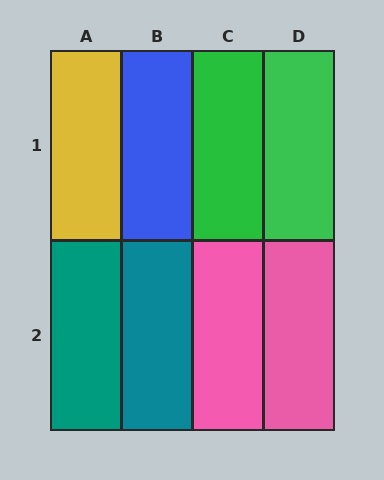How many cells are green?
2 cells are green.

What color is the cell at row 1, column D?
Green.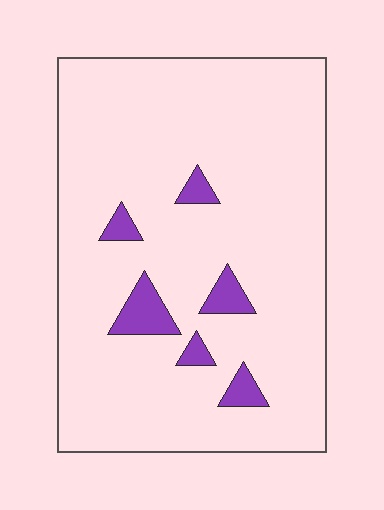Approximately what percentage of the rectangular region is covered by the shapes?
Approximately 5%.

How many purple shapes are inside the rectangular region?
6.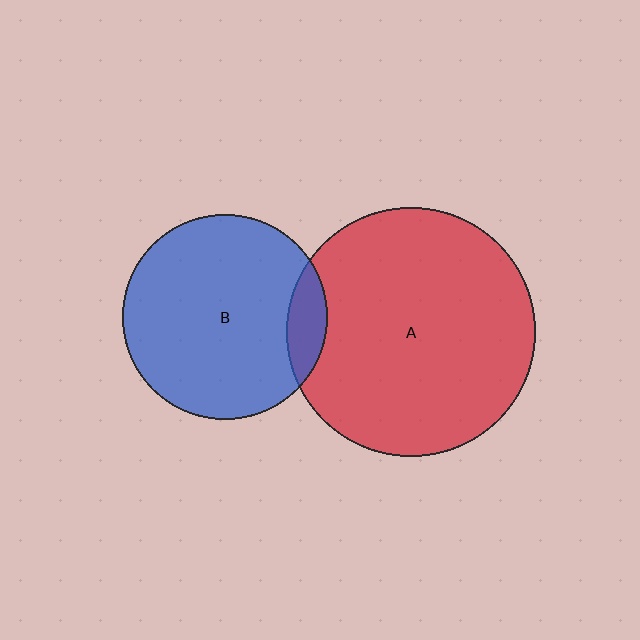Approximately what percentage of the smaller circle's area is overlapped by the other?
Approximately 10%.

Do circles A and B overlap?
Yes.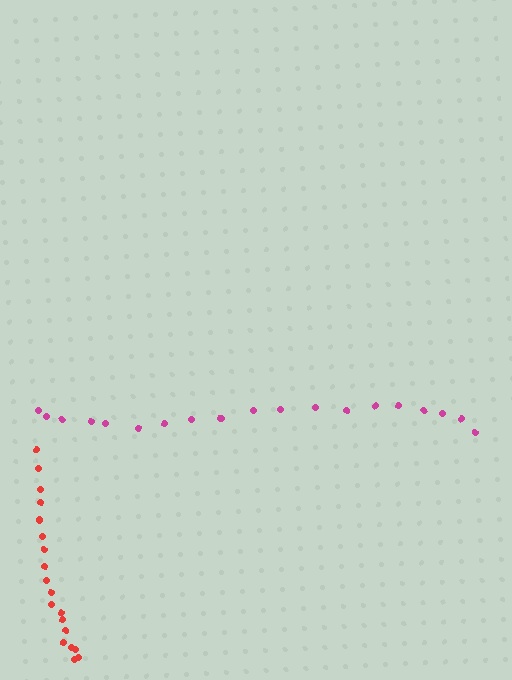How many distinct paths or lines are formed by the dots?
There are 2 distinct paths.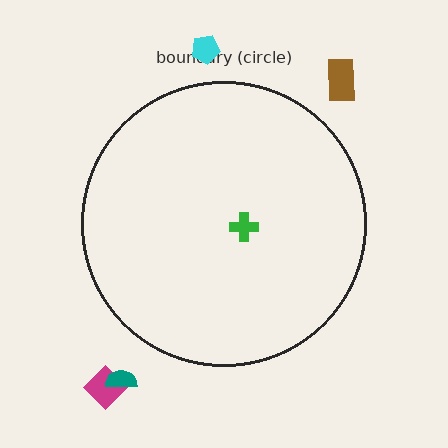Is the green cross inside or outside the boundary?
Inside.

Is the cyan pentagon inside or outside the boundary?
Outside.